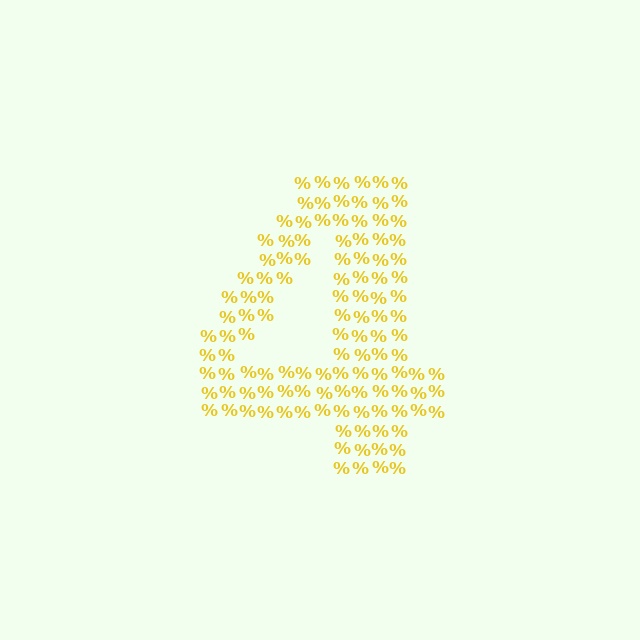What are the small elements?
The small elements are percent signs.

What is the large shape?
The large shape is the digit 4.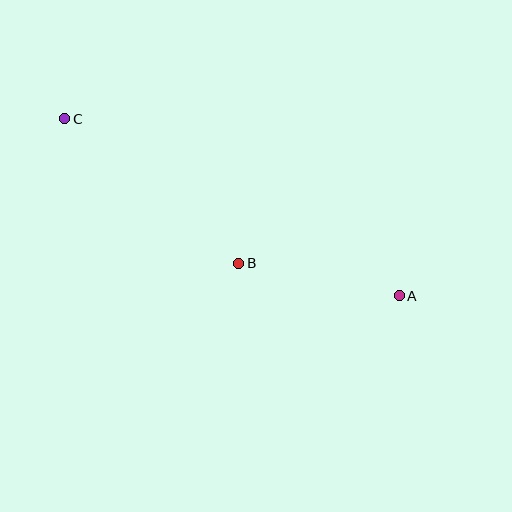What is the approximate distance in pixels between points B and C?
The distance between B and C is approximately 226 pixels.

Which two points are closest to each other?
Points A and B are closest to each other.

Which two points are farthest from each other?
Points A and C are farthest from each other.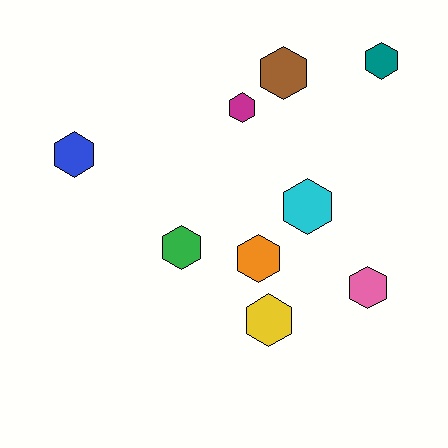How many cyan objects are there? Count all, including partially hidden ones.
There is 1 cyan object.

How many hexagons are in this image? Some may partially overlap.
There are 9 hexagons.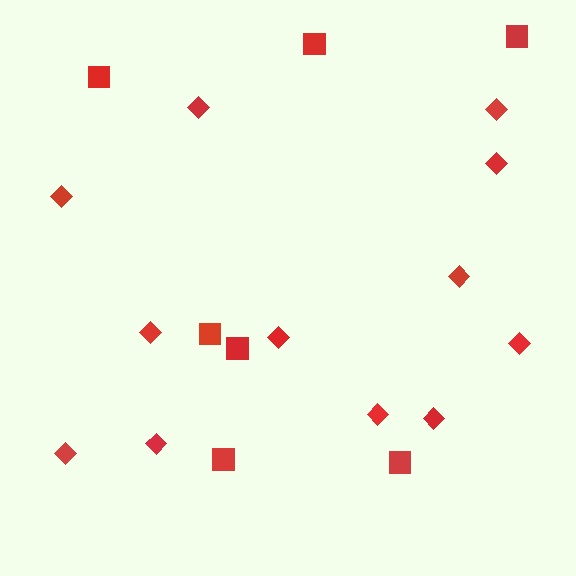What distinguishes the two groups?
There are 2 groups: one group of diamonds (12) and one group of squares (7).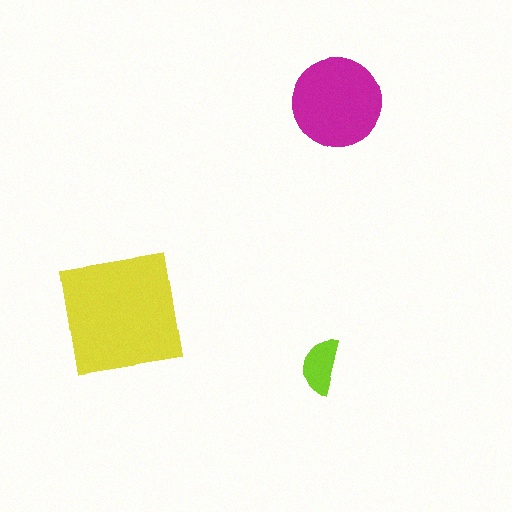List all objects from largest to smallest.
The yellow square, the magenta circle, the lime semicircle.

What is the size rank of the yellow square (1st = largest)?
1st.